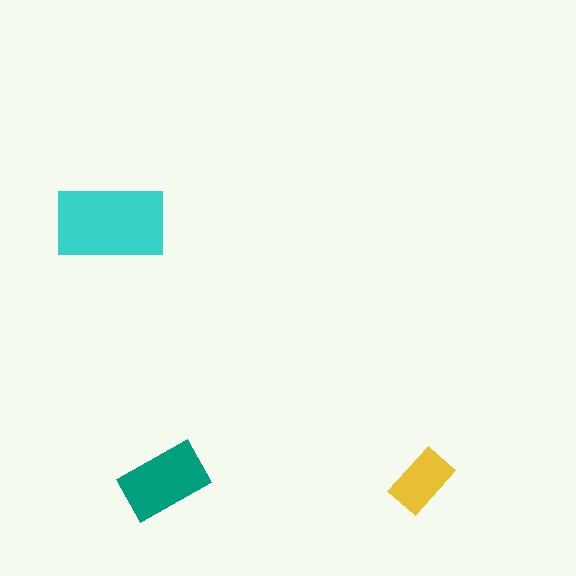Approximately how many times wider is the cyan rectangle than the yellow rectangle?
About 1.5 times wider.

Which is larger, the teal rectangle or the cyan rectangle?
The cyan one.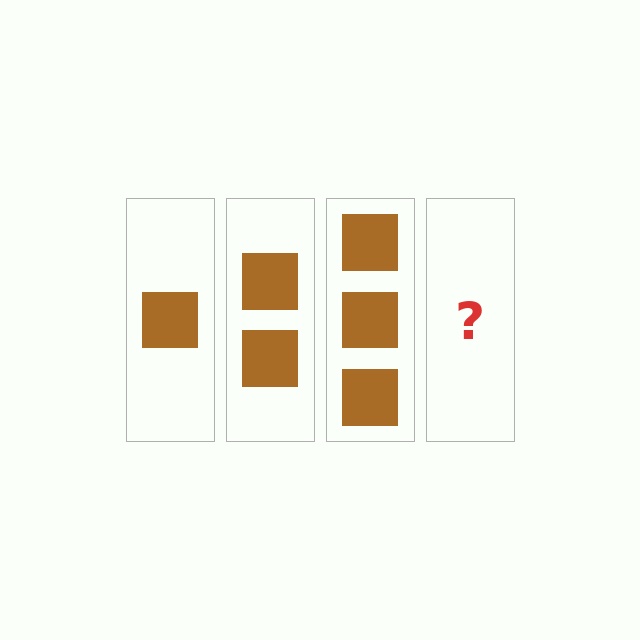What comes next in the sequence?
The next element should be 4 squares.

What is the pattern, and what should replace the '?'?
The pattern is that each step adds one more square. The '?' should be 4 squares.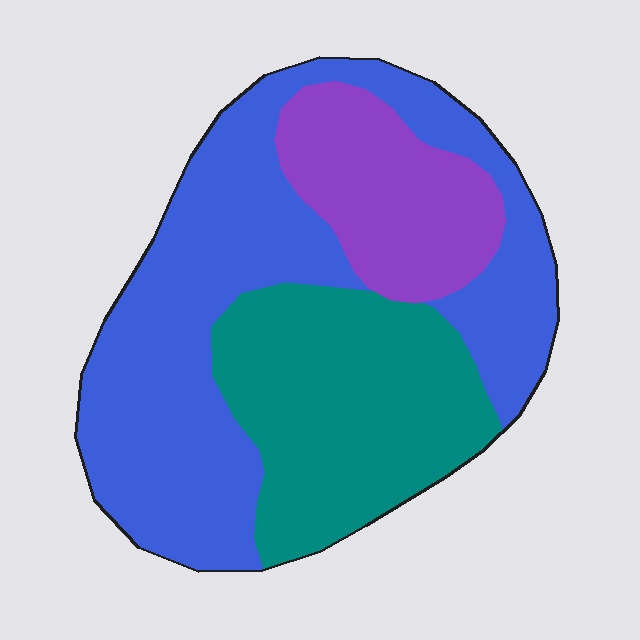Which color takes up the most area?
Blue, at roughly 50%.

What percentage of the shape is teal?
Teal covers 31% of the shape.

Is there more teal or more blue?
Blue.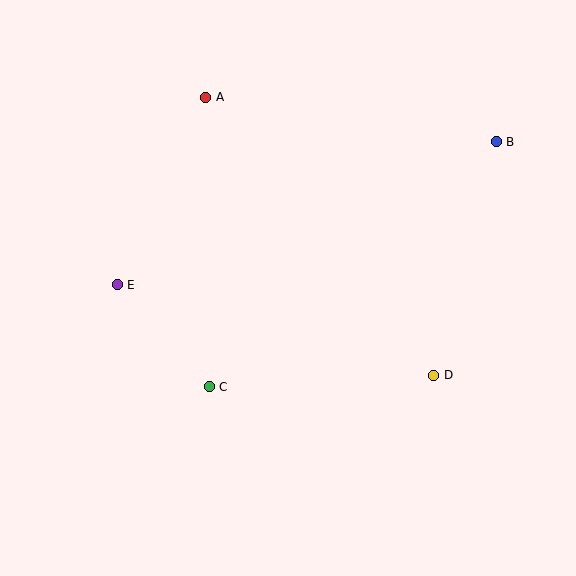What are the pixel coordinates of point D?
Point D is at (434, 375).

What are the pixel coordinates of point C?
Point C is at (209, 387).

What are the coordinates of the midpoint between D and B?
The midpoint between D and B is at (465, 259).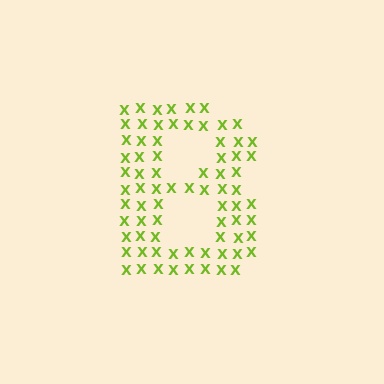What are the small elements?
The small elements are letter X's.